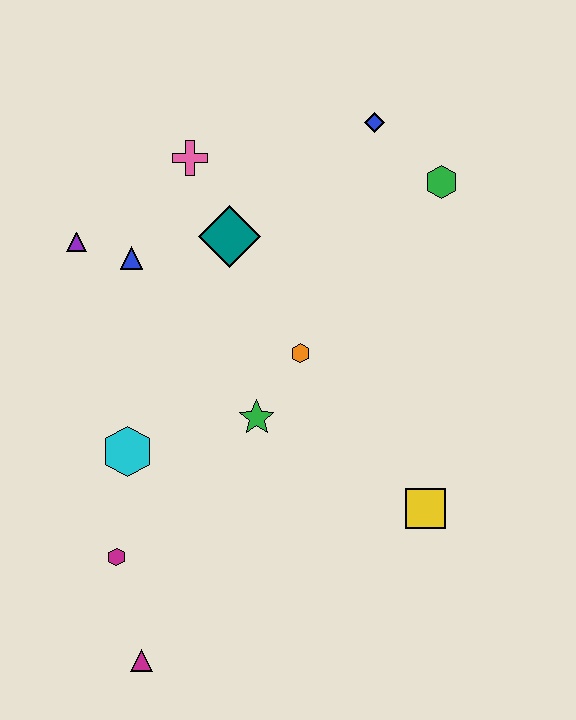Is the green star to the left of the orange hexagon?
Yes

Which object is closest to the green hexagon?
The blue diamond is closest to the green hexagon.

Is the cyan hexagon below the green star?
Yes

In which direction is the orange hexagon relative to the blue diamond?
The orange hexagon is below the blue diamond.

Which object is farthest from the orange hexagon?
The magenta triangle is farthest from the orange hexagon.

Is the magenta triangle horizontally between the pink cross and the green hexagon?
No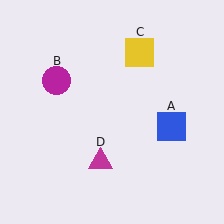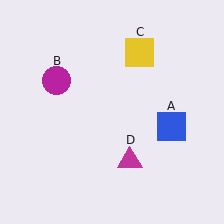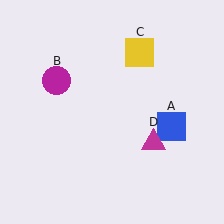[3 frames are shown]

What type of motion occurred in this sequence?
The magenta triangle (object D) rotated counterclockwise around the center of the scene.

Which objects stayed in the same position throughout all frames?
Blue square (object A) and magenta circle (object B) and yellow square (object C) remained stationary.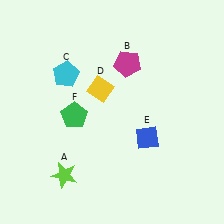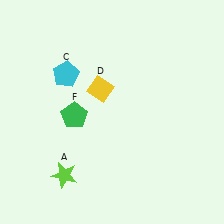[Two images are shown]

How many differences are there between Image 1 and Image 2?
There are 2 differences between the two images.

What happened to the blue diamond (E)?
The blue diamond (E) was removed in Image 2. It was in the bottom-right area of Image 1.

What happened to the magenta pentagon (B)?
The magenta pentagon (B) was removed in Image 2. It was in the top-right area of Image 1.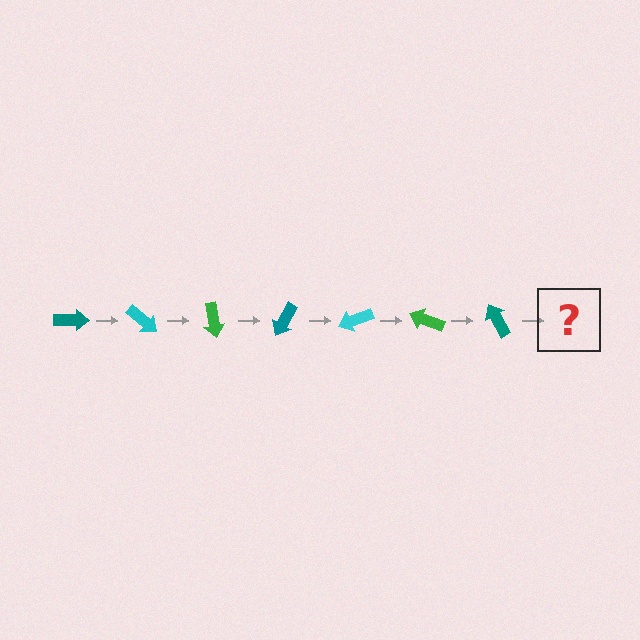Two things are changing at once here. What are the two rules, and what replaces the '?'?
The two rules are that it rotates 40 degrees each step and the color cycles through teal, cyan, and green. The '?' should be a cyan arrow, rotated 280 degrees from the start.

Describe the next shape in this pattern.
It should be a cyan arrow, rotated 280 degrees from the start.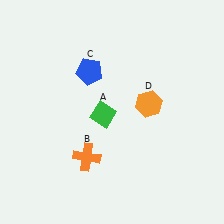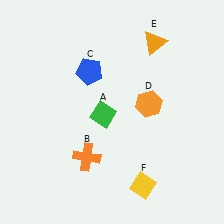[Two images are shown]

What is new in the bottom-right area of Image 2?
A yellow diamond (F) was added in the bottom-right area of Image 2.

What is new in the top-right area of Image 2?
An orange triangle (E) was added in the top-right area of Image 2.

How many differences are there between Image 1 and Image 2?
There are 2 differences between the two images.